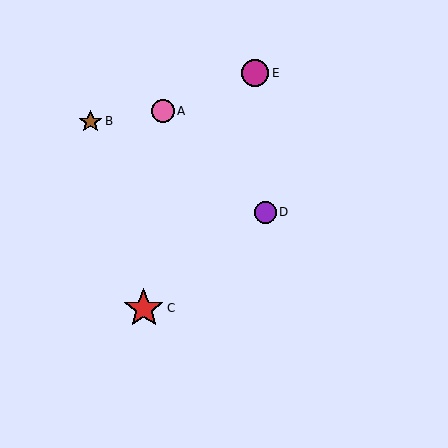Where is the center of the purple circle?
The center of the purple circle is at (265, 212).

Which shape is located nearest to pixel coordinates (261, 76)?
The magenta circle (labeled E) at (255, 73) is nearest to that location.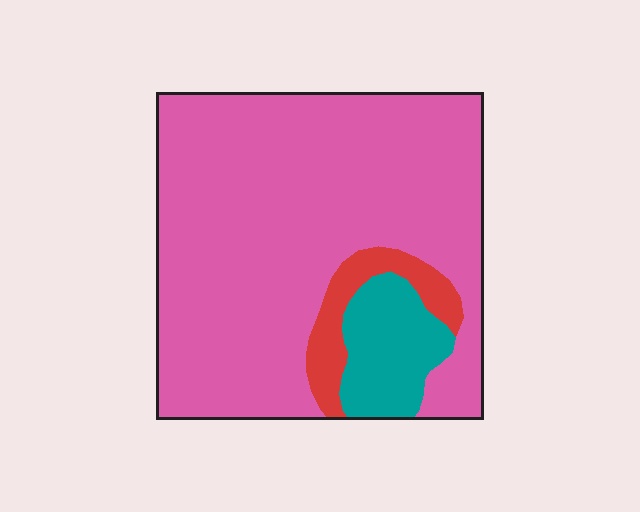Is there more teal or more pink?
Pink.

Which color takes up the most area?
Pink, at roughly 80%.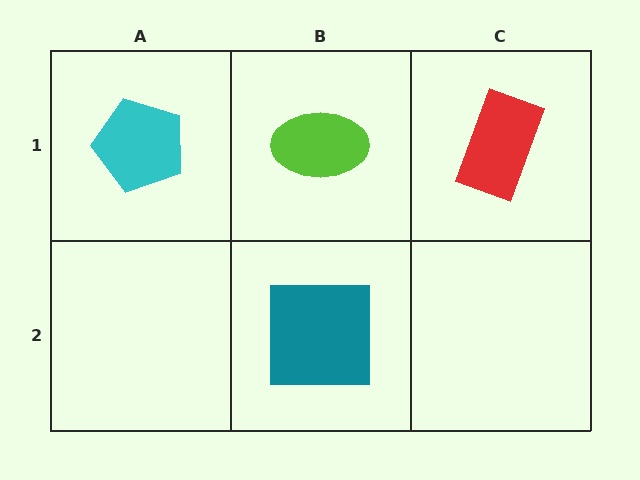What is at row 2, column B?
A teal square.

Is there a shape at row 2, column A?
No, that cell is empty.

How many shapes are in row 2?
1 shape.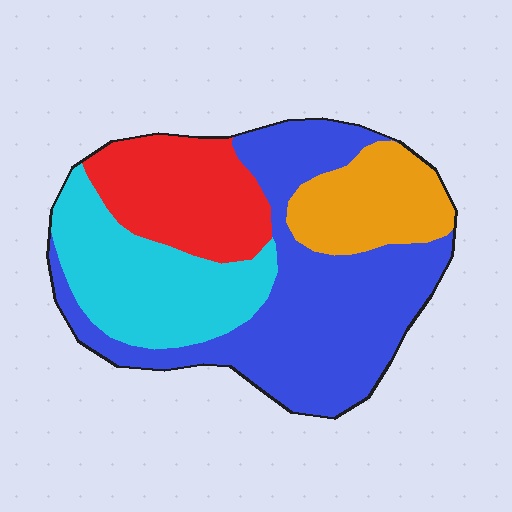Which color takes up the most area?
Blue, at roughly 40%.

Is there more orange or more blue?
Blue.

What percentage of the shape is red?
Red takes up about one fifth (1/5) of the shape.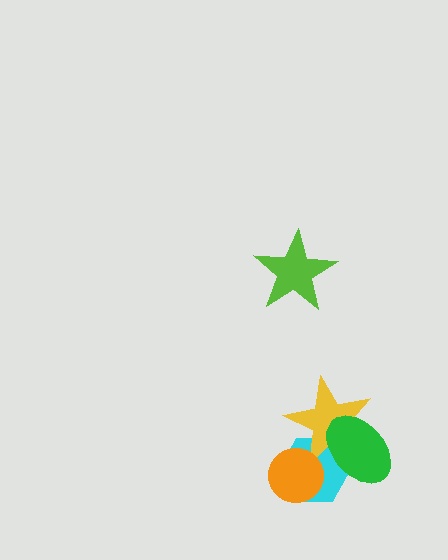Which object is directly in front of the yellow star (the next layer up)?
The orange circle is directly in front of the yellow star.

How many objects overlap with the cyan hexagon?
3 objects overlap with the cyan hexagon.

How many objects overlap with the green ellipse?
2 objects overlap with the green ellipse.